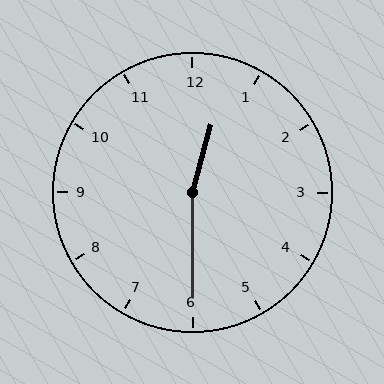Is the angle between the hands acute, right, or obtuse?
It is obtuse.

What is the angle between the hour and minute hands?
Approximately 165 degrees.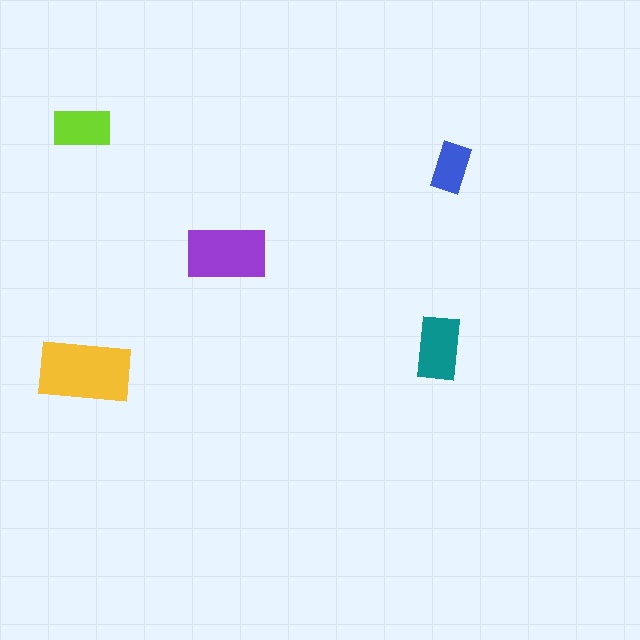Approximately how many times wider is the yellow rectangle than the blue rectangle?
About 2 times wider.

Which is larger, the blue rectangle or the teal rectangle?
The teal one.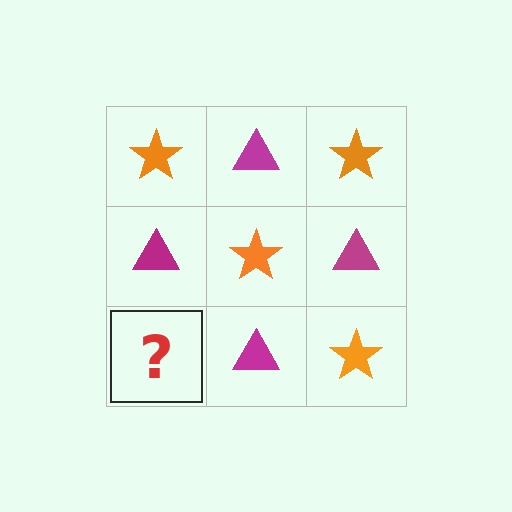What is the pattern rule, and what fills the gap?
The rule is that it alternates orange star and magenta triangle in a checkerboard pattern. The gap should be filled with an orange star.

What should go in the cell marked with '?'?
The missing cell should contain an orange star.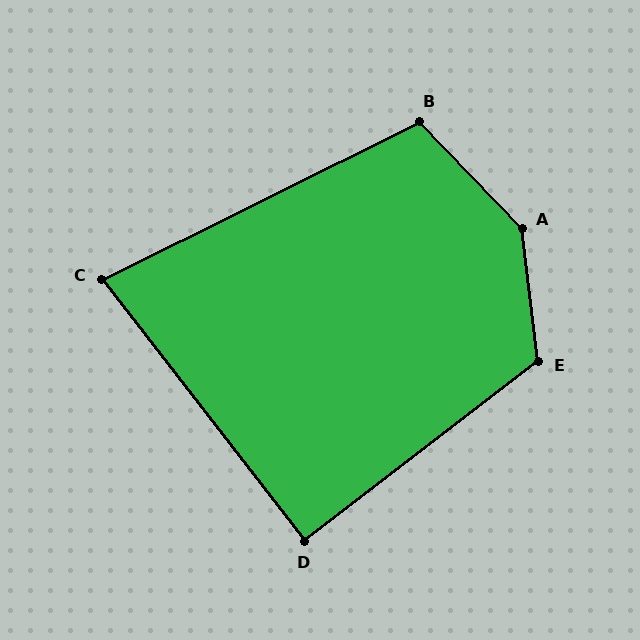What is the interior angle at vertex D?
Approximately 90 degrees (approximately right).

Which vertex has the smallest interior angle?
C, at approximately 79 degrees.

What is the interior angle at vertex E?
Approximately 121 degrees (obtuse).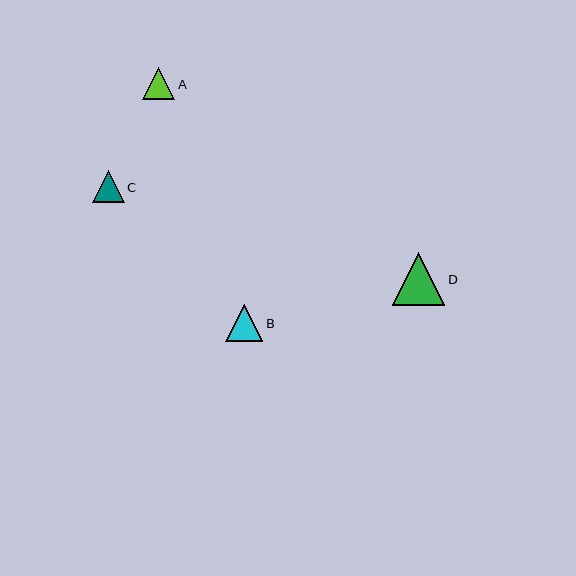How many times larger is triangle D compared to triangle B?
Triangle D is approximately 1.4 times the size of triangle B.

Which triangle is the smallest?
Triangle A is the smallest with a size of approximately 32 pixels.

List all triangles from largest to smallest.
From largest to smallest: D, B, C, A.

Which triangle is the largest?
Triangle D is the largest with a size of approximately 53 pixels.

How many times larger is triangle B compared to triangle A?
Triangle B is approximately 1.2 times the size of triangle A.